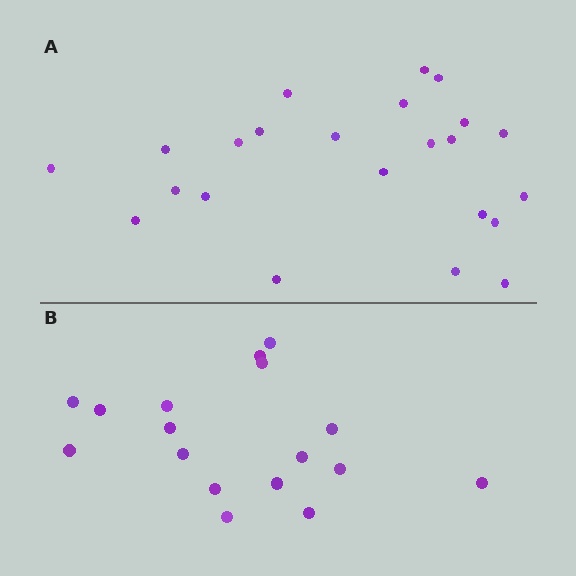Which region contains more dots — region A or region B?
Region A (the top region) has more dots.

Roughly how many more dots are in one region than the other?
Region A has about 6 more dots than region B.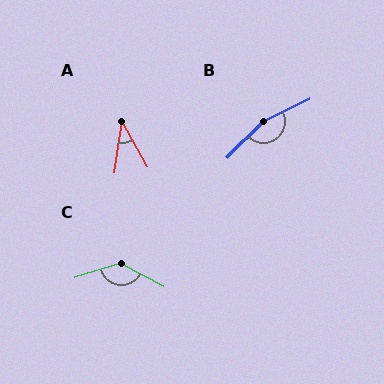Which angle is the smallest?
A, at approximately 38 degrees.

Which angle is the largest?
B, at approximately 160 degrees.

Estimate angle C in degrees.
Approximately 134 degrees.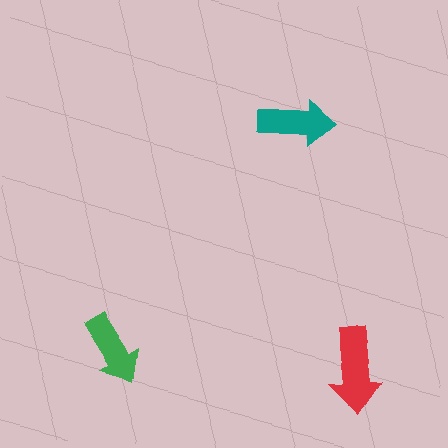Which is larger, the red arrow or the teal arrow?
The red one.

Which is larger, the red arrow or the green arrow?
The red one.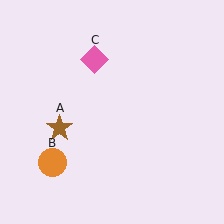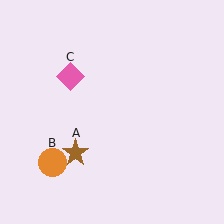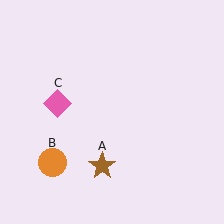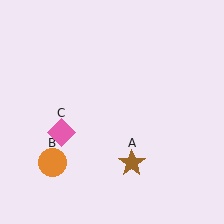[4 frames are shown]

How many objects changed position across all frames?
2 objects changed position: brown star (object A), pink diamond (object C).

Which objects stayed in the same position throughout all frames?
Orange circle (object B) remained stationary.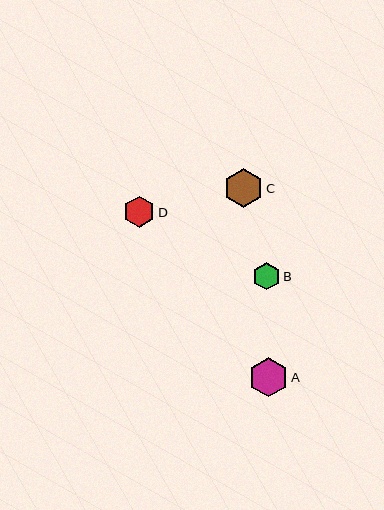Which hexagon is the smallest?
Hexagon B is the smallest with a size of approximately 27 pixels.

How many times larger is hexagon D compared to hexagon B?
Hexagon D is approximately 1.1 times the size of hexagon B.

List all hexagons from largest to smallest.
From largest to smallest: A, C, D, B.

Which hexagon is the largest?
Hexagon A is the largest with a size of approximately 39 pixels.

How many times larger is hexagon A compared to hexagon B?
Hexagon A is approximately 1.4 times the size of hexagon B.